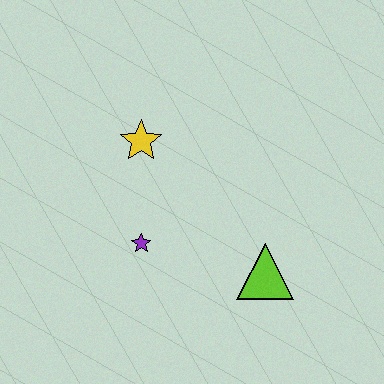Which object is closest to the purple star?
The yellow star is closest to the purple star.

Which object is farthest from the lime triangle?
The yellow star is farthest from the lime triangle.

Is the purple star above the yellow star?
No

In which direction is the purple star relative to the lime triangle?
The purple star is to the left of the lime triangle.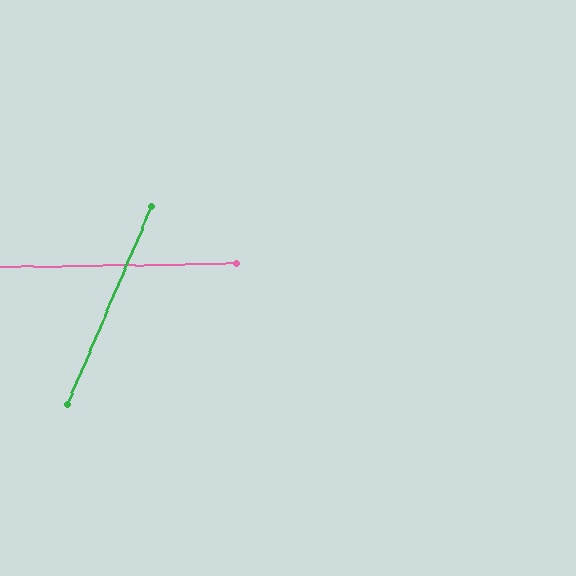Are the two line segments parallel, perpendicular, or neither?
Neither parallel nor perpendicular — they differ by about 66°.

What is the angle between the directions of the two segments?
Approximately 66 degrees.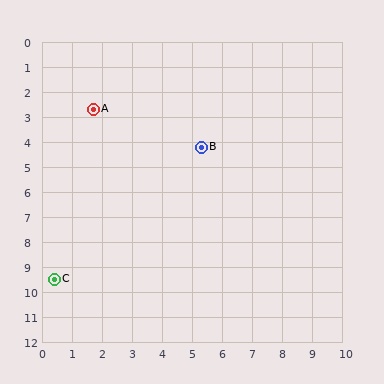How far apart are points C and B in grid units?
Points C and B are about 7.2 grid units apart.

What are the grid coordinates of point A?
Point A is at approximately (1.7, 2.7).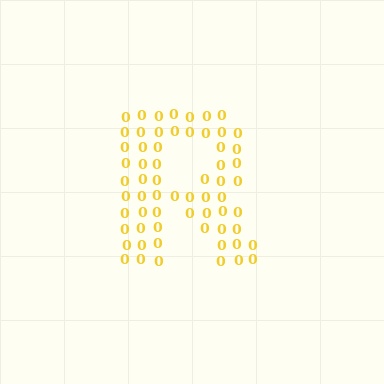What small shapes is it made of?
It is made of small digit 0's.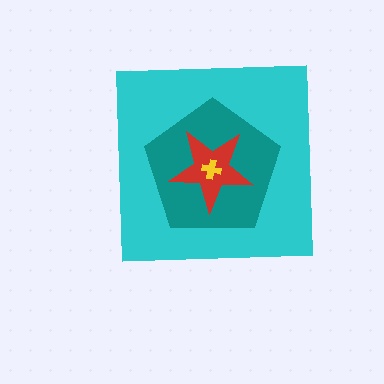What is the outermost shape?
The cyan square.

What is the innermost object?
The yellow cross.